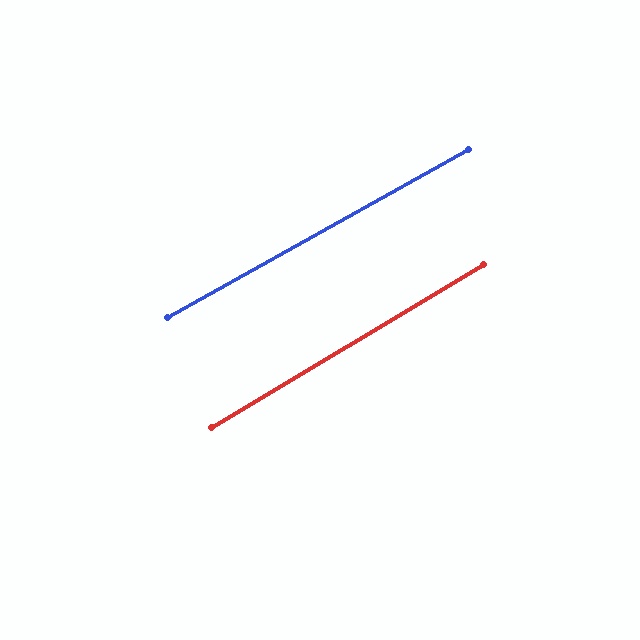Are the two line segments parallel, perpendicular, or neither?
Parallel — their directions differ by only 1.8°.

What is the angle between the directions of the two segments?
Approximately 2 degrees.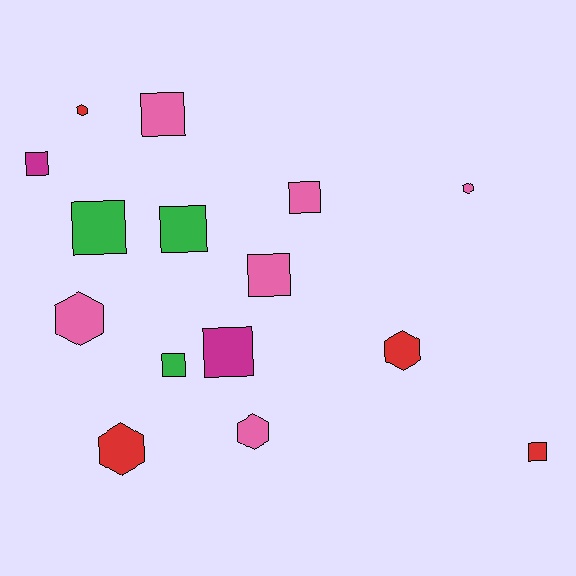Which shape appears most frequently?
Square, with 9 objects.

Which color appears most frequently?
Pink, with 6 objects.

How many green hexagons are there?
There are no green hexagons.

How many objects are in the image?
There are 15 objects.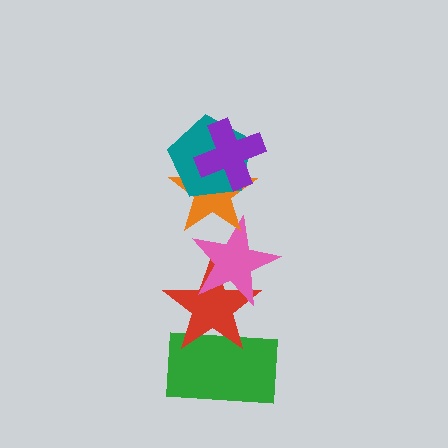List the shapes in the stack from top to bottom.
From top to bottom: the purple cross, the teal pentagon, the orange star, the pink star, the red star, the green rectangle.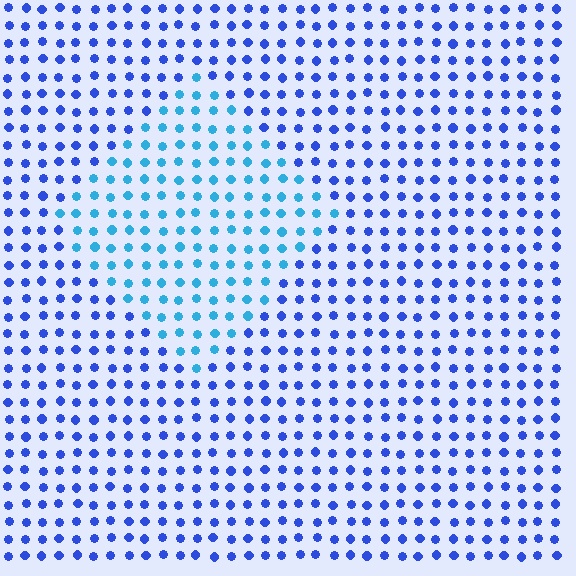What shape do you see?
I see a diamond.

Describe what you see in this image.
The image is filled with small blue elements in a uniform arrangement. A diamond-shaped region is visible where the elements are tinted to a slightly different hue, forming a subtle color boundary.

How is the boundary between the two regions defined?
The boundary is defined purely by a slight shift in hue (about 34 degrees). Spacing, size, and orientation are identical on both sides.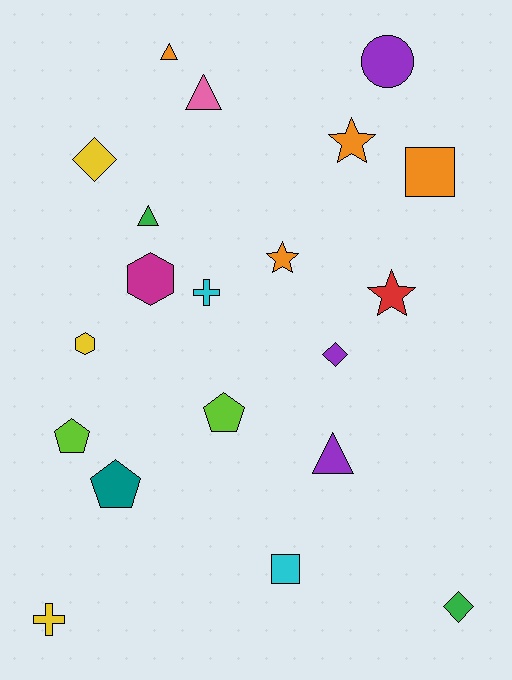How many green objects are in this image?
There are 2 green objects.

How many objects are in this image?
There are 20 objects.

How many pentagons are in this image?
There are 3 pentagons.